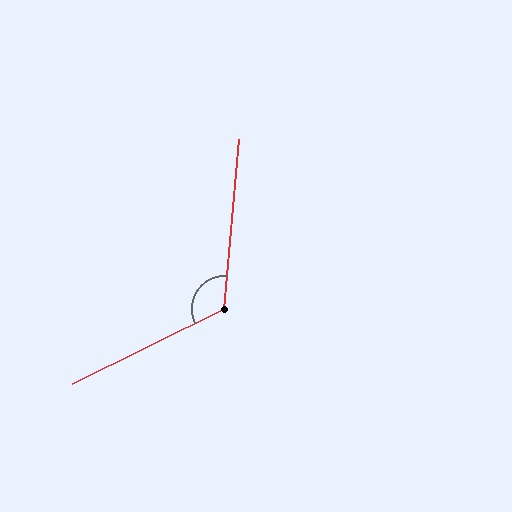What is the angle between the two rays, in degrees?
Approximately 121 degrees.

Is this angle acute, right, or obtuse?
It is obtuse.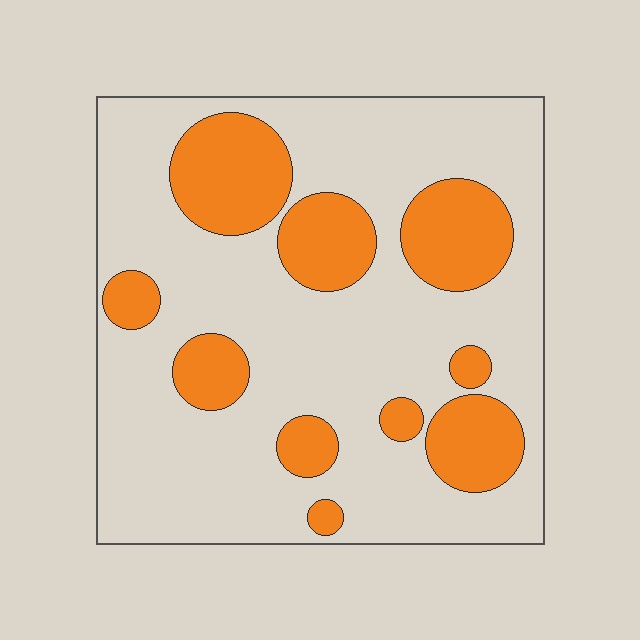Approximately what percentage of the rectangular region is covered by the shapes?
Approximately 25%.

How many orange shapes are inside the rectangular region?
10.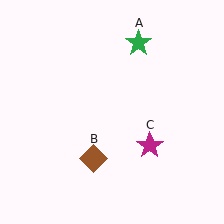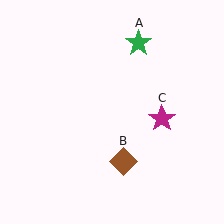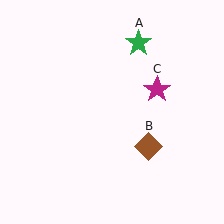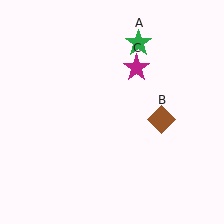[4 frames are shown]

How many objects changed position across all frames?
2 objects changed position: brown diamond (object B), magenta star (object C).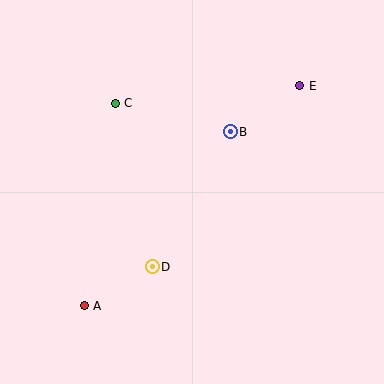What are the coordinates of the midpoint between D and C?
The midpoint between D and C is at (134, 185).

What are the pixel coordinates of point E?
Point E is at (300, 86).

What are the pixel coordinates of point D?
Point D is at (152, 267).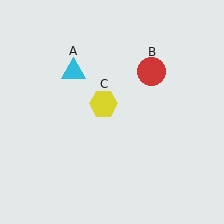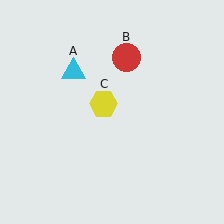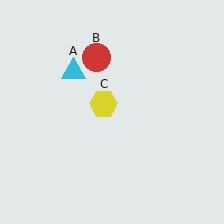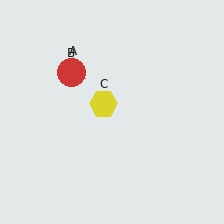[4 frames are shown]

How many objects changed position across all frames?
1 object changed position: red circle (object B).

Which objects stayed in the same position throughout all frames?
Cyan triangle (object A) and yellow hexagon (object C) remained stationary.